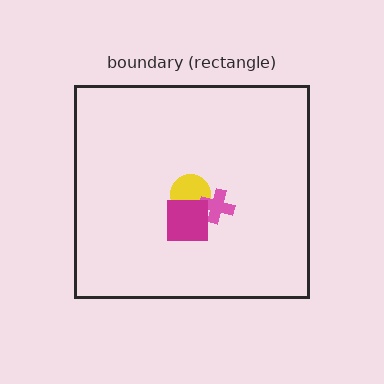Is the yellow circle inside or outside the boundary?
Inside.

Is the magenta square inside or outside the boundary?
Inside.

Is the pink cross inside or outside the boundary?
Inside.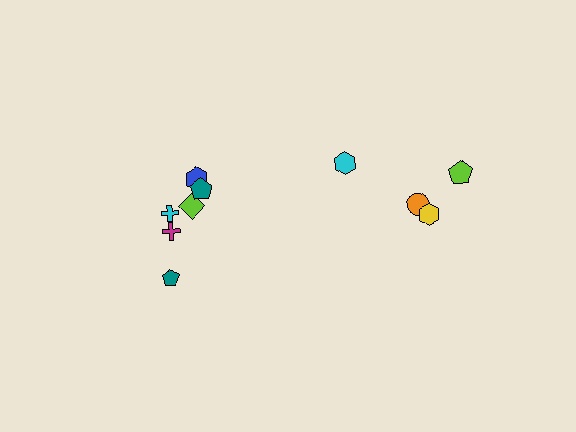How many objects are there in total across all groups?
There are 10 objects.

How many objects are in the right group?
There are 4 objects.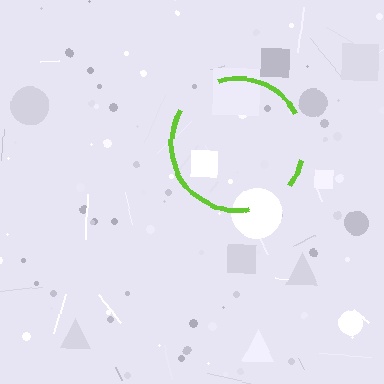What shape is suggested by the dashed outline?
The dashed outline suggests a circle.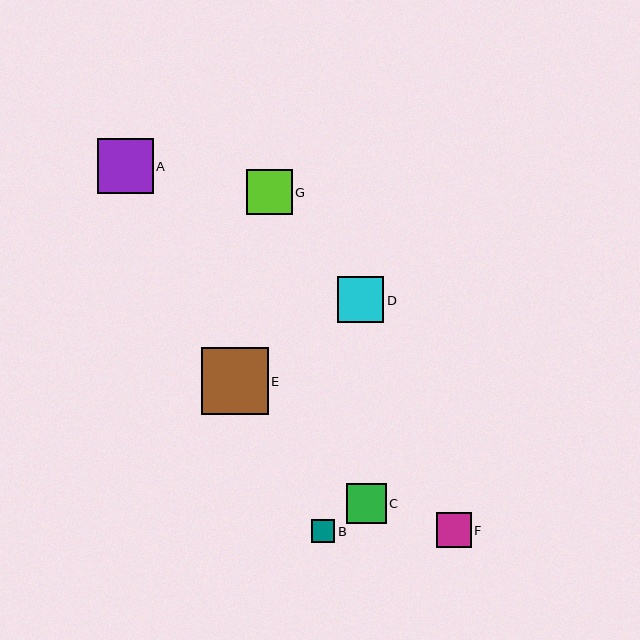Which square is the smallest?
Square B is the smallest with a size of approximately 23 pixels.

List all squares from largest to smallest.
From largest to smallest: E, A, D, G, C, F, B.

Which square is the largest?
Square E is the largest with a size of approximately 67 pixels.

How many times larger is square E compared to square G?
Square E is approximately 1.5 times the size of square G.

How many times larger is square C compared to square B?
Square C is approximately 1.8 times the size of square B.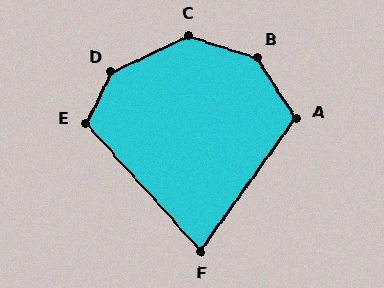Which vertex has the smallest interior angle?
F, at approximately 78 degrees.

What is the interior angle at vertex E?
Approximately 112 degrees (obtuse).